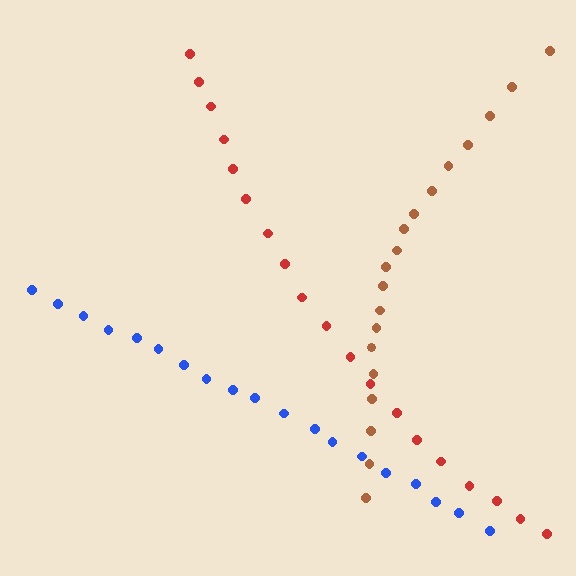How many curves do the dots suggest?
There are 3 distinct paths.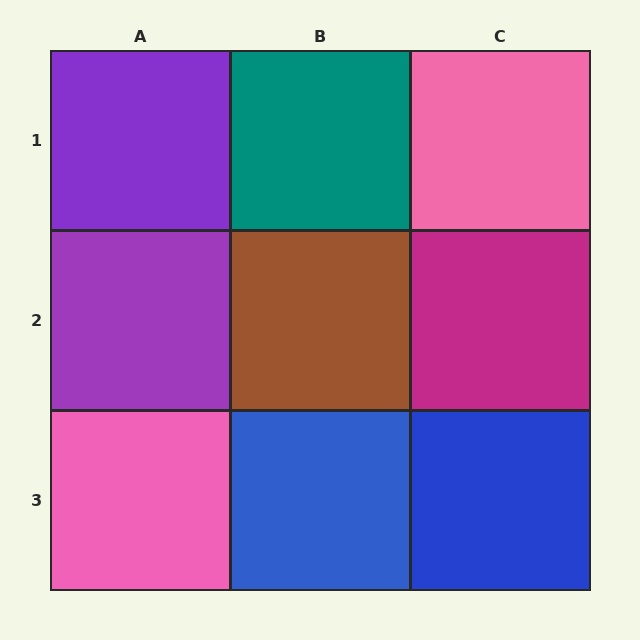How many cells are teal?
1 cell is teal.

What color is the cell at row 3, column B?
Blue.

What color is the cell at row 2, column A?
Purple.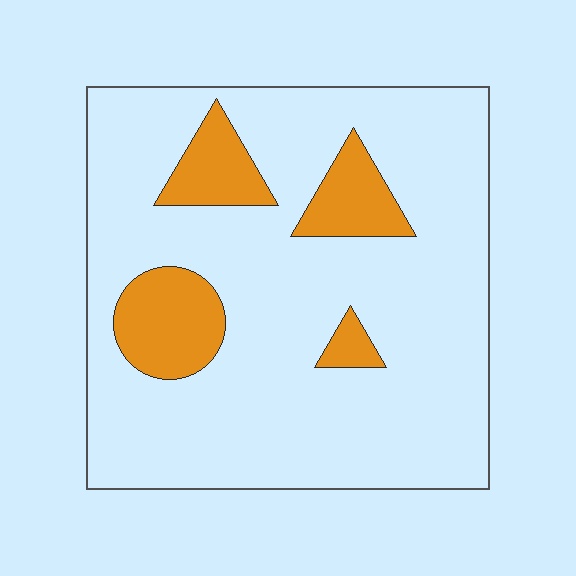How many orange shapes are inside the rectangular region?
4.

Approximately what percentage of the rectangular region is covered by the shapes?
Approximately 15%.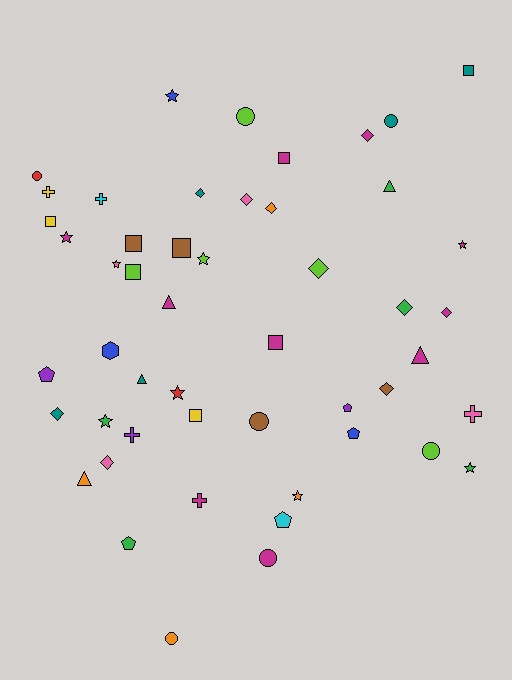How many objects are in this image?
There are 50 objects.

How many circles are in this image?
There are 7 circles.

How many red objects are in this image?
There are 2 red objects.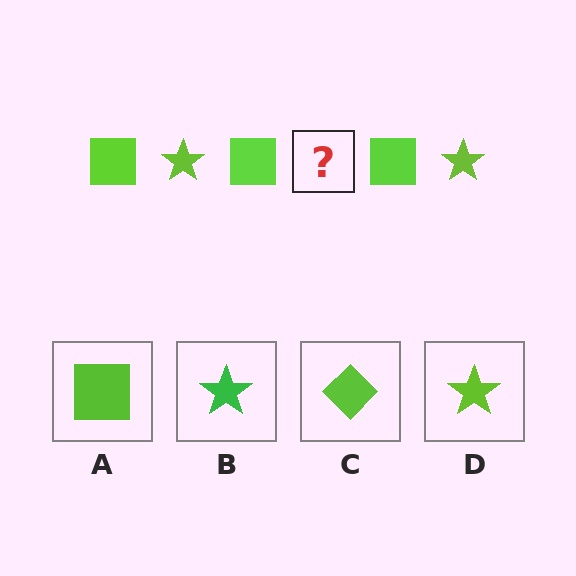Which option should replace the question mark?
Option D.